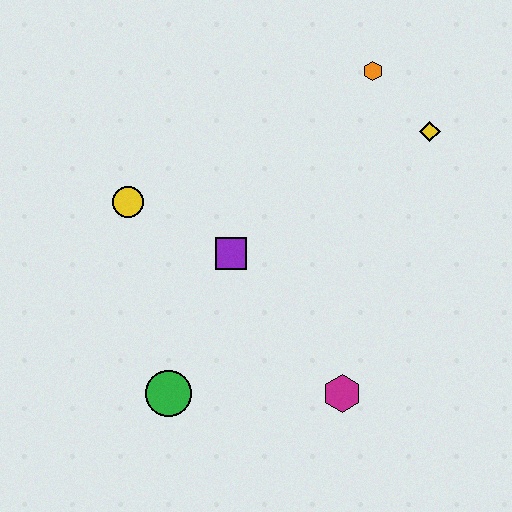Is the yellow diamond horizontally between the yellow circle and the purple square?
No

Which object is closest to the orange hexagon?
The yellow diamond is closest to the orange hexagon.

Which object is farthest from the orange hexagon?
The green circle is farthest from the orange hexagon.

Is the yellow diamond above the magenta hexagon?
Yes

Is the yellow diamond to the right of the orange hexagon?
Yes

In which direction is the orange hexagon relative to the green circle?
The orange hexagon is above the green circle.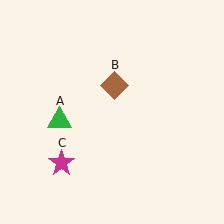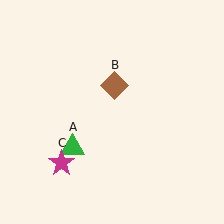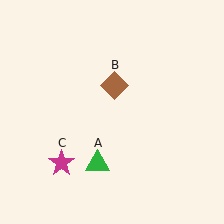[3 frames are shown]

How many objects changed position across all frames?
1 object changed position: green triangle (object A).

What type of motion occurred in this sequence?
The green triangle (object A) rotated counterclockwise around the center of the scene.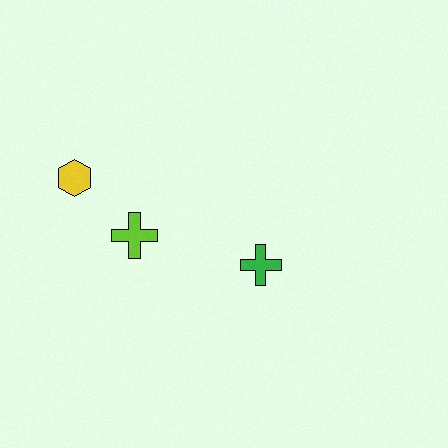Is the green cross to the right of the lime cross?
Yes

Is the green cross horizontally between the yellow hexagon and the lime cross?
No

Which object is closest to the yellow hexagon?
The lime cross is closest to the yellow hexagon.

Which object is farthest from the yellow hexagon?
The green cross is farthest from the yellow hexagon.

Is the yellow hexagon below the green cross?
No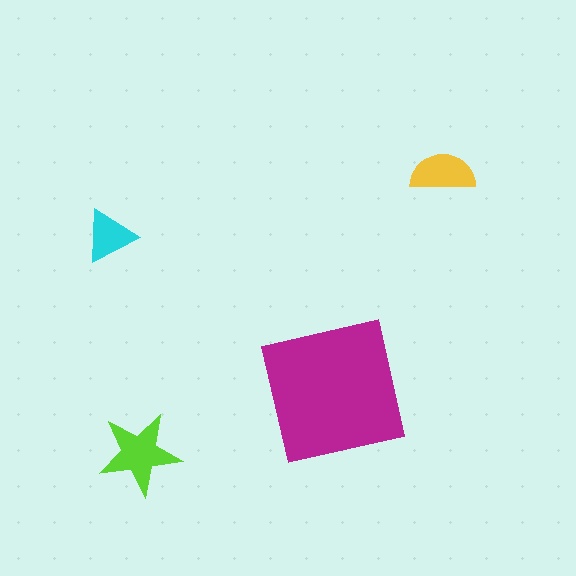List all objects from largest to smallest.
The magenta square, the lime star, the yellow semicircle, the cyan triangle.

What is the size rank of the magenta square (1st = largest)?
1st.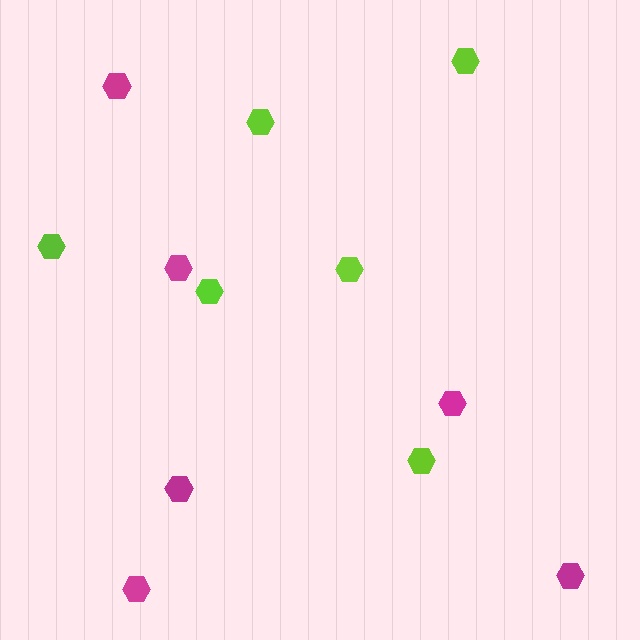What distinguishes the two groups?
There are 2 groups: one group of lime hexagons (6) and one group of magenta hexagons (6).